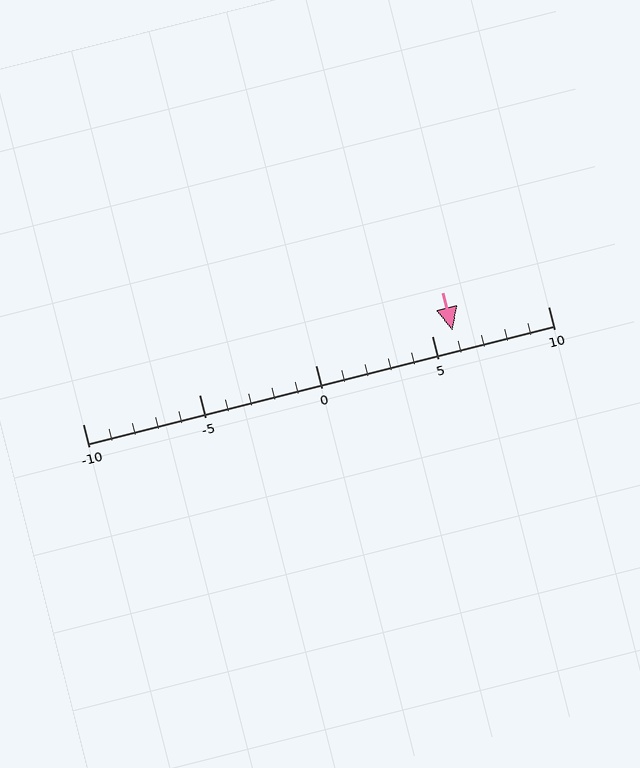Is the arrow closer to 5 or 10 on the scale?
The arrow is closer to 5.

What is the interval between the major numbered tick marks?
The major tick marks are spaced 5 units apart.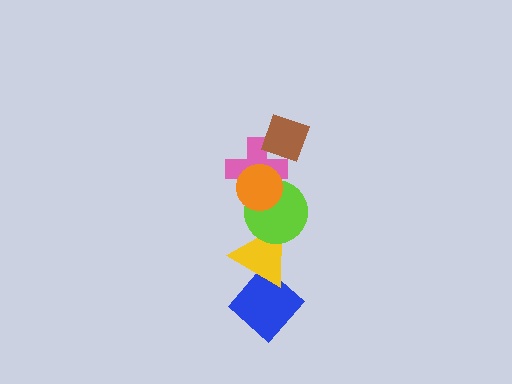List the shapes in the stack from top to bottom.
From top to bottom: the brown diamond, the orange circle, the pink cross, the lime circle, the yellow triangle, the blue diamond.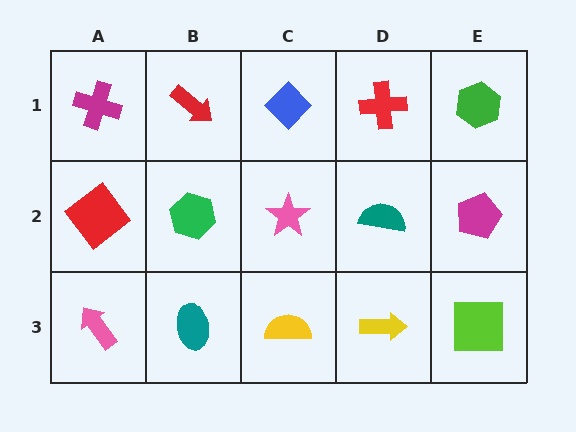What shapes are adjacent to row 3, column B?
A green hexagon (row 2, column B), a pink arrow (row 3, column A), a yellow semicircle (row 3, column C).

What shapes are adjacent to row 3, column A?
A red diamond (row 2, column A), a teal ellipse (row 3, column B).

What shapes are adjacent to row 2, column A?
A magenta cross (row 1, column A), a pink arrow (row 3, column A), a green hexagon (row 2, column B).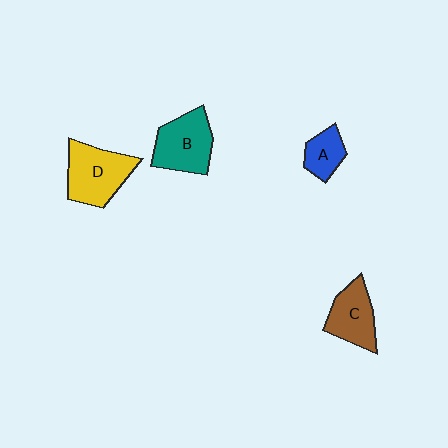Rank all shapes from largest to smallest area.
From largest to smallest: D (yellow), B (teal), C (brown), A (blue).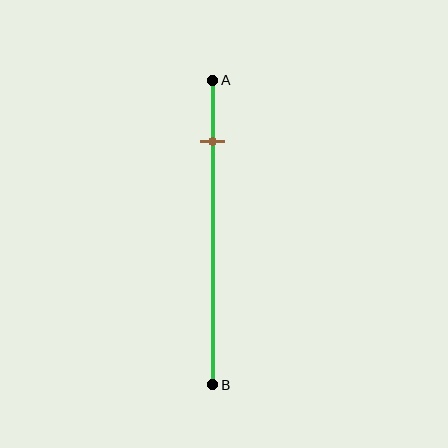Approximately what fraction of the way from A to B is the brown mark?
The brown mark is approximately 20% of the way from A to B.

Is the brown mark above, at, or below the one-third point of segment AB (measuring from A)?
The brown mark is above the one-third point of segment AB.